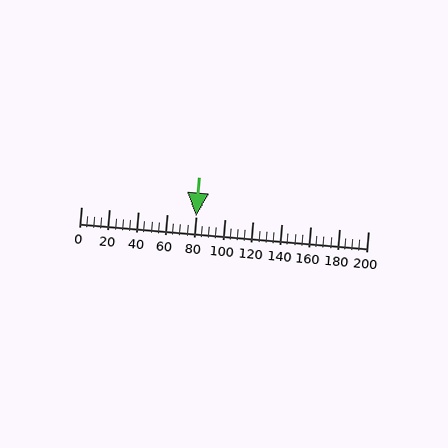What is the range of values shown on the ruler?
The ruler shows values from 0 to 200.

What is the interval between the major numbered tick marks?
The major tick marks are spaced 20 units apart.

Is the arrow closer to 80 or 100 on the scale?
The arrow is closer to 80.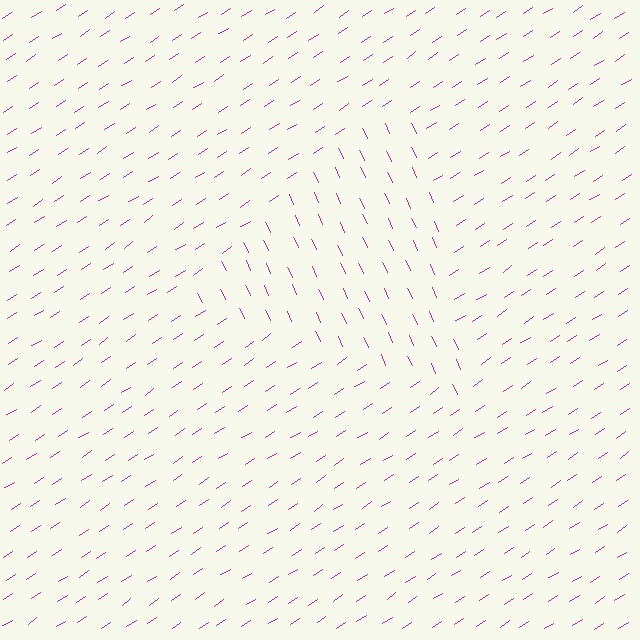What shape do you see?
I see a triangle.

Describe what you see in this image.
The image is filled with small magenta line segments. A triangle region in the image has lines oriented differently from the surrounding lines, creating a visible texture boundary.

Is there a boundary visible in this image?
Yes, there is a texture boundary formed by a change in line orientation.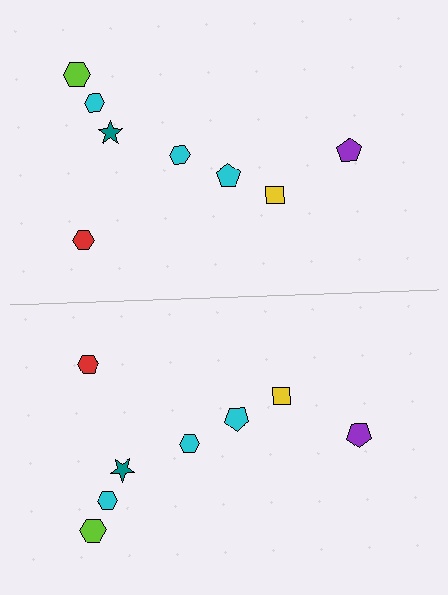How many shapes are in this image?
There are 16 shapes in this image.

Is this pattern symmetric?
Yes, this pattern has bilateral (reflection) symmetry.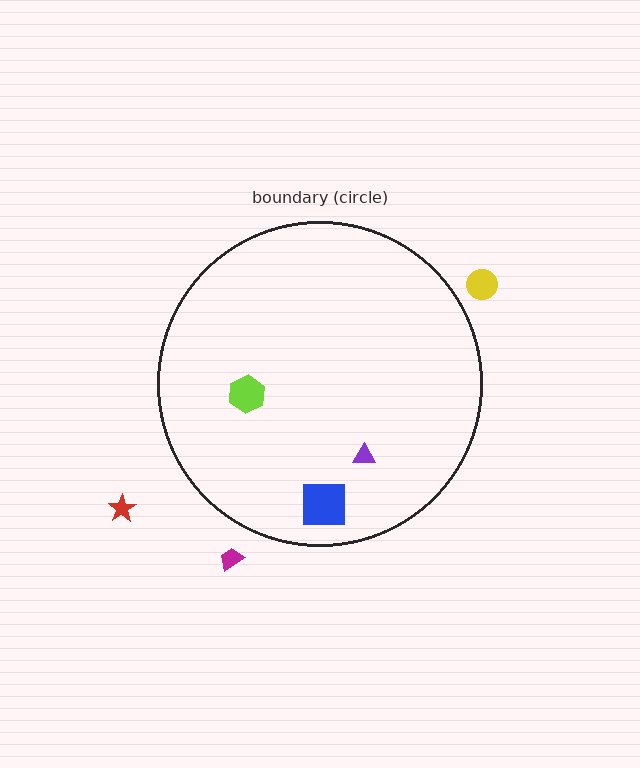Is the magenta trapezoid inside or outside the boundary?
Outside.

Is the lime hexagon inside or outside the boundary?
Inside.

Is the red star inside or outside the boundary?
Outside.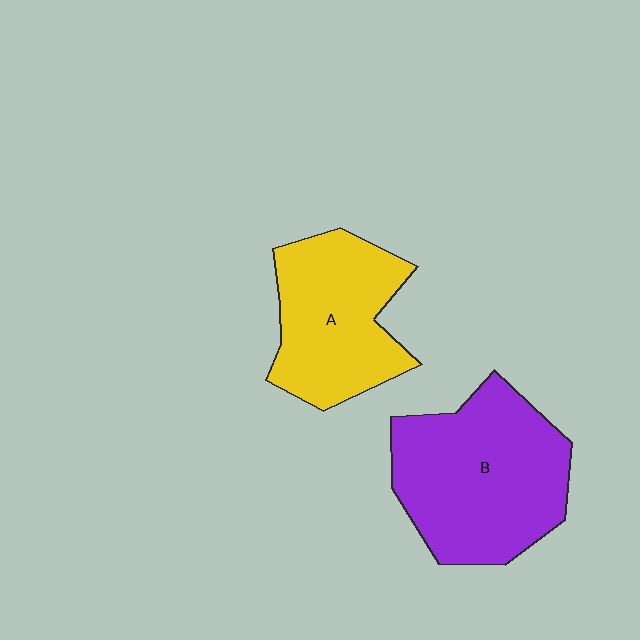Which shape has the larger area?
Shape B (purple).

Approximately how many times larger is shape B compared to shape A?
Approximately 1.3 times.